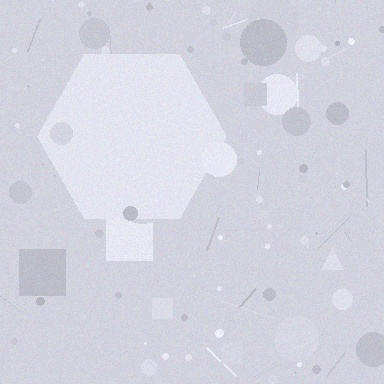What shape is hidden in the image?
A hexagon is hidden in the image.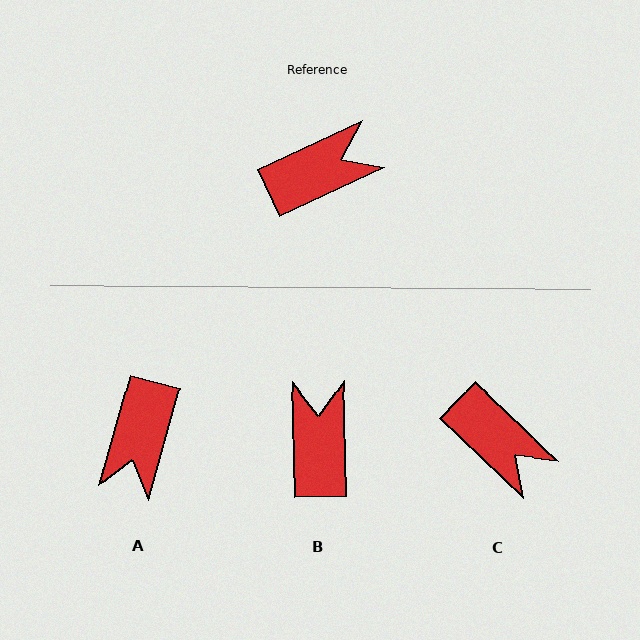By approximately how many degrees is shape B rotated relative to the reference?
Approximately 66 degrees counter-clockwise.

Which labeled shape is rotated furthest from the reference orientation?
A, about 130 degrees away.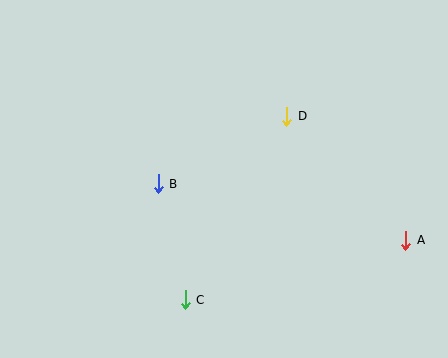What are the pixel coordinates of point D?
Point D is at (287, 116).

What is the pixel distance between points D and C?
The distance between D and C is 210 pixels.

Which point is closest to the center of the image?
Point B at (158, 184) is closest to the center.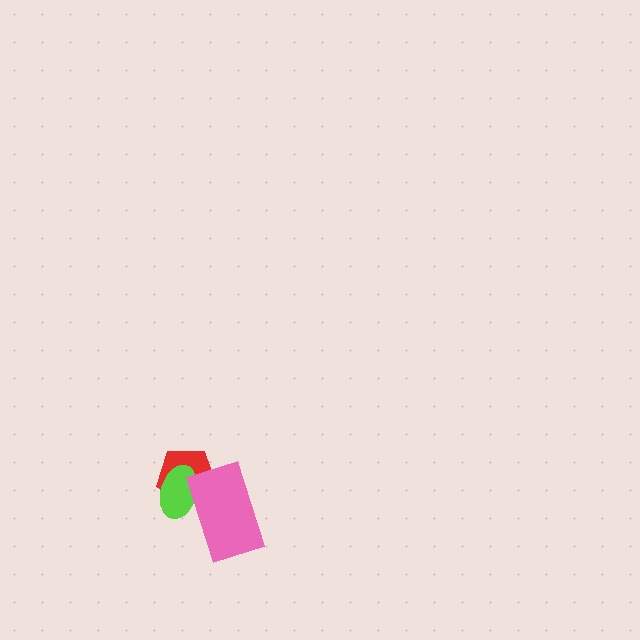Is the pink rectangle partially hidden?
No, no other shape covers it.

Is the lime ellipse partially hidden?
Yes, it is partially covered by another shape.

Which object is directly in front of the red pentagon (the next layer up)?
The lime ellipse is directly in front of the red pentagon.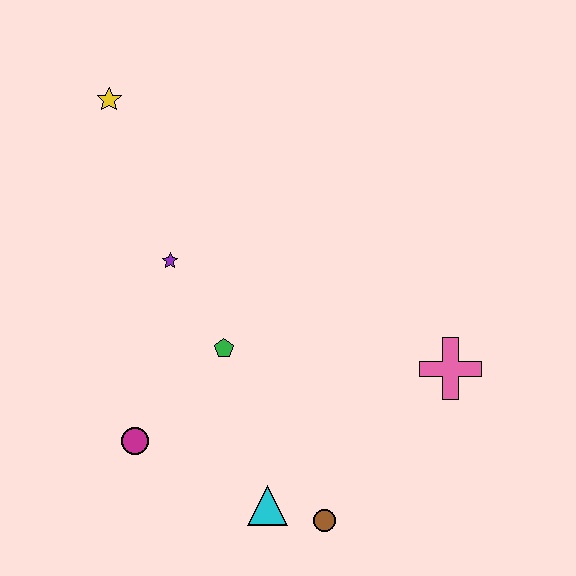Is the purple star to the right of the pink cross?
No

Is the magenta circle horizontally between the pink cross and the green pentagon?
No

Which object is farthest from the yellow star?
The brown circle is farthest from the yellow star.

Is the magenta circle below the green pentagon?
Yes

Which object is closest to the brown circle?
The cyan triangle is closest to the brown circle.